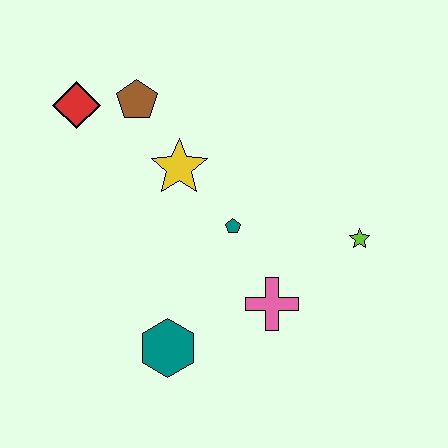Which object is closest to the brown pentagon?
The red diamond is closest to the brown pentagon.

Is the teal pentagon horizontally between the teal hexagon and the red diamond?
No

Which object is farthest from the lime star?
The red diamond is farthest from the lime star.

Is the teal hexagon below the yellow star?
Yes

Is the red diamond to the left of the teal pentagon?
Yes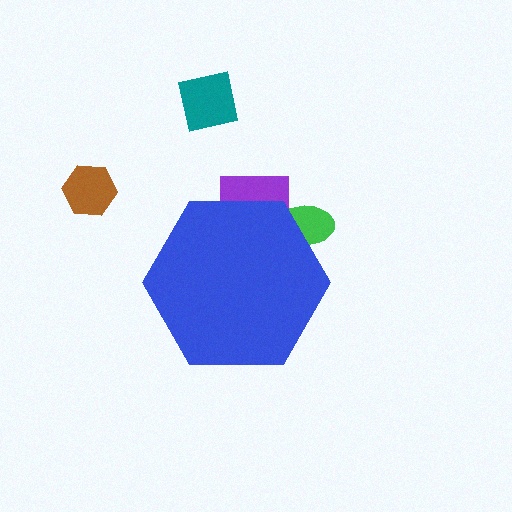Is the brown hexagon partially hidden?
No, the brown hexagon is fully visible.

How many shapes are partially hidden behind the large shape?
2 shapes are partially hidden.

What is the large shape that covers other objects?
A blue hexagon.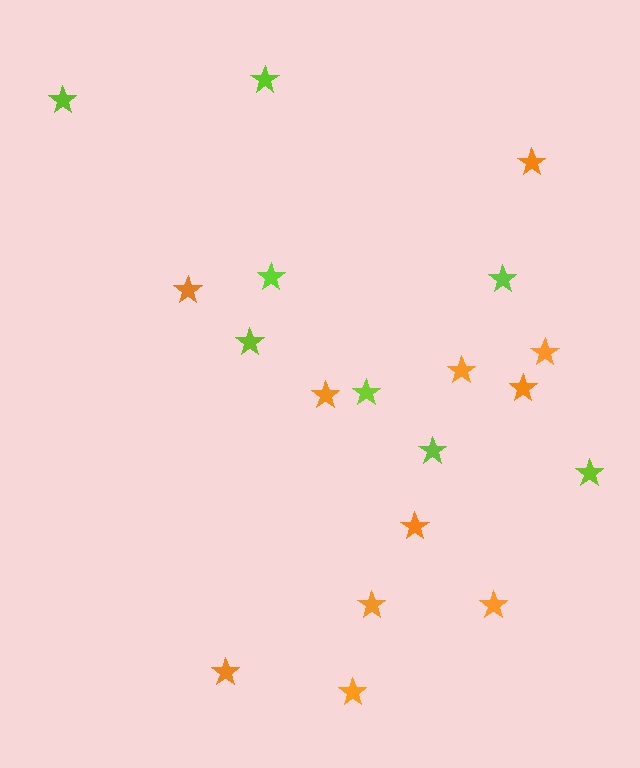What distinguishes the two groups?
There are 2 groups: one group of lime stars (8) and one group of orange stars (11).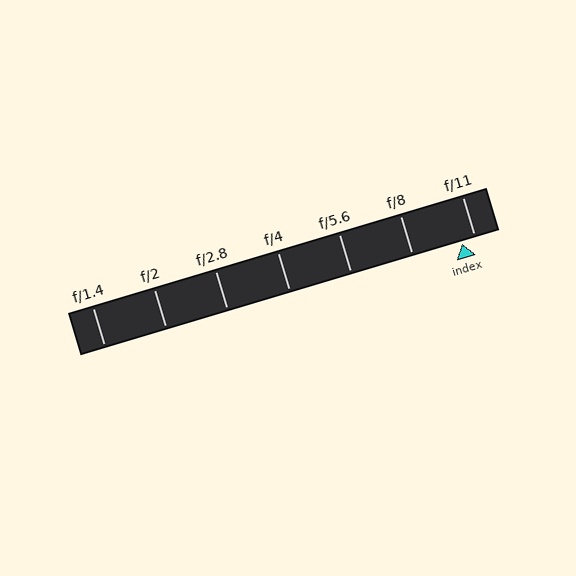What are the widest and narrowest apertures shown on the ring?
The widest aperture shown is f/1.4 and the narrowest is f/11.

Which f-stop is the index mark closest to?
The index mark is closest to f/11.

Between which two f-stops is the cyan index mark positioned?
The index mark is between f/8 and f/11.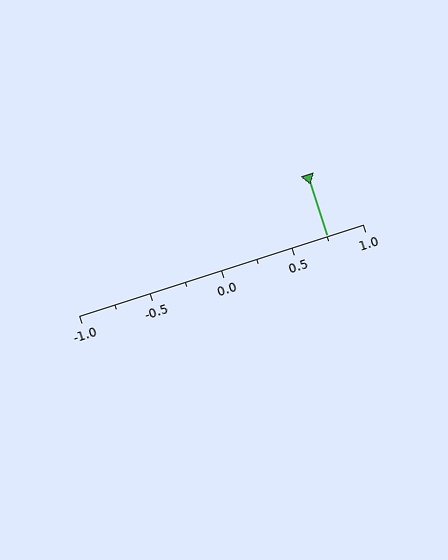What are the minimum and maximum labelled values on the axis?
The axis runs from -1.0 to 1.0.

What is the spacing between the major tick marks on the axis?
The major ticks are spaced 0.5 apart.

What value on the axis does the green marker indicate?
The marker indicates approximately 0.75.